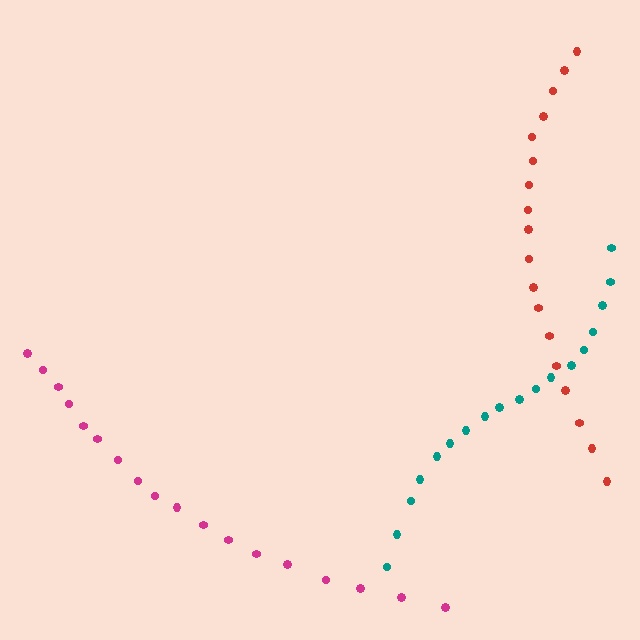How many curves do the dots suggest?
There are 3 distinct paths.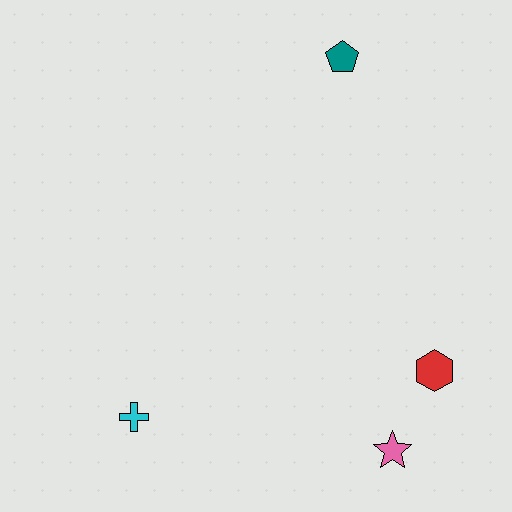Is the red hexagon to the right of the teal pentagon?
Yes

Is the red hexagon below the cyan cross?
No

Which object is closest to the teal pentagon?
The red hexagon is closest to the teal pentagon.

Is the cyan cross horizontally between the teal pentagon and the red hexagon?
No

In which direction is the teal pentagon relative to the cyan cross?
The teal pentagon is above the cyan cross.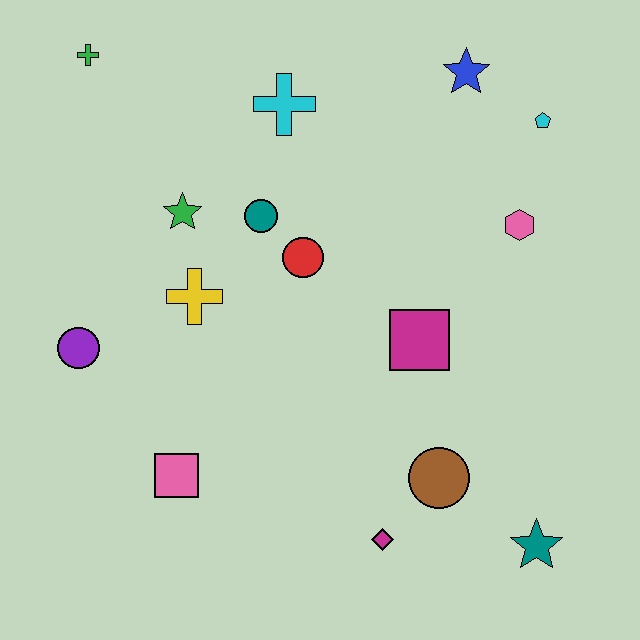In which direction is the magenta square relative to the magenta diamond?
The magenta square is above the magenta diamond.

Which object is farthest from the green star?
The teal star is farthest from the green star.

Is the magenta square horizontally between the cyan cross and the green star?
No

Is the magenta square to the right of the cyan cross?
Yes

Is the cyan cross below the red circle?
No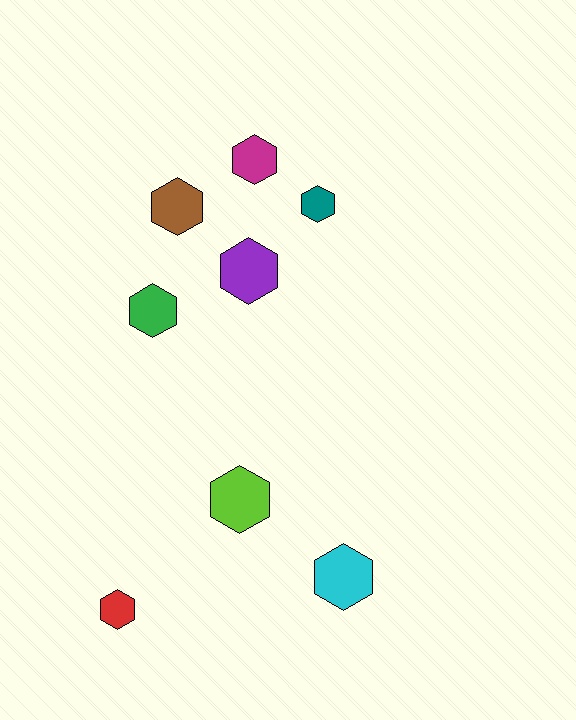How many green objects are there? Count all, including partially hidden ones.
There is 1 green object.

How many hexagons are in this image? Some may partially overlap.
There are 8 hexagons.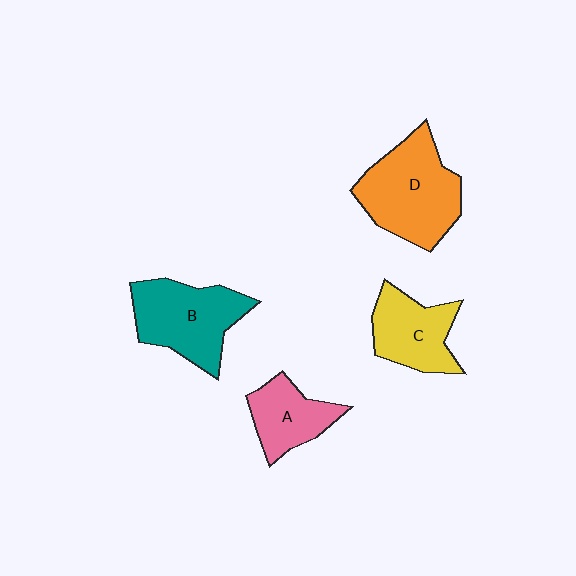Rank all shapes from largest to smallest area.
From largest to smallest: D (orange), B (teal), C (yellow), A (pink).